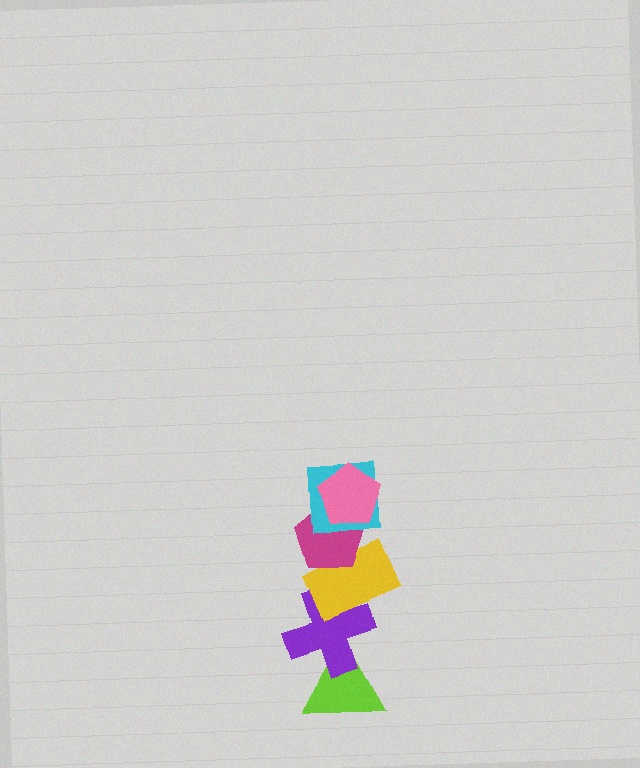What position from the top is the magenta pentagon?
The magenta pentagon is 3rd from the top.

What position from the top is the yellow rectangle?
The yellow rectangle is 4th from the top.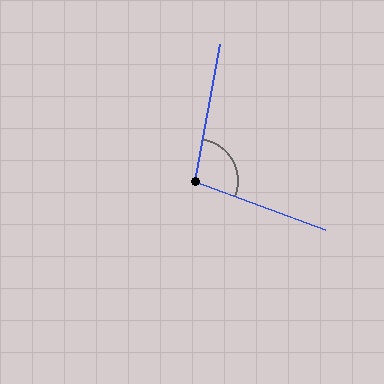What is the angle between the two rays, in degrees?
Approximately 100 degrees.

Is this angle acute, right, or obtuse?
It is obtuse.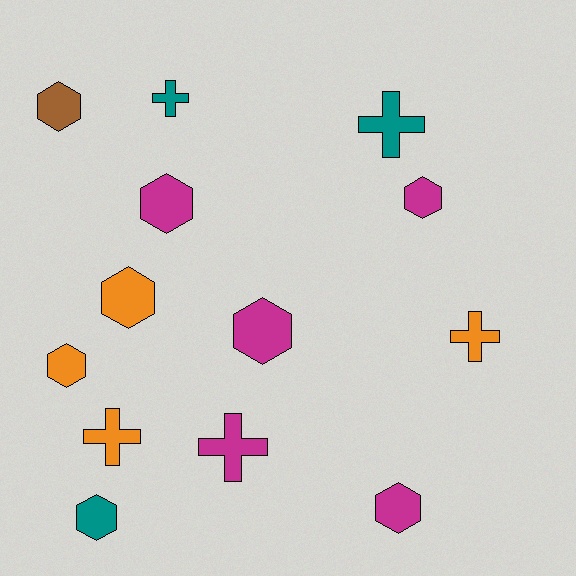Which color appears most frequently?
Magenta, with 5 objects.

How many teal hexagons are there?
There is 1 teal hexagon.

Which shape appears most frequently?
Hexagon, with 8 objects.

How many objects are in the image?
There are 13 objects.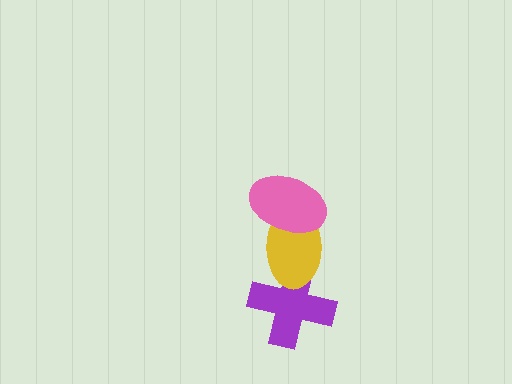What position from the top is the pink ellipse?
The pink ellipse is 1st from the top.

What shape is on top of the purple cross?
The yellow ellipse is on top of the purple cross.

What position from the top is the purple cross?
The purple cross is 3rd from the top.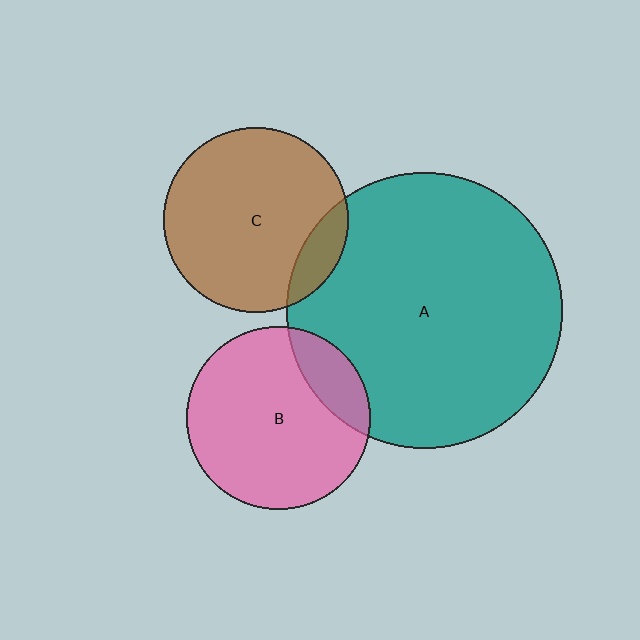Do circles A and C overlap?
Yes.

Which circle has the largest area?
Circle A (teal).